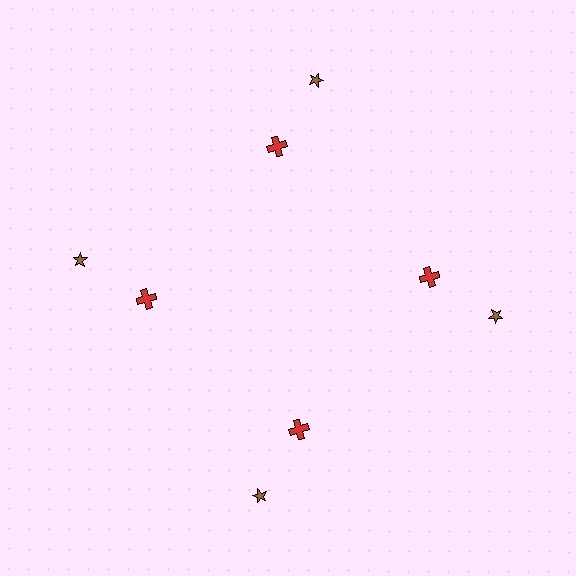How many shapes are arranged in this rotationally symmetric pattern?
There are 8 shapes, arranged in 4 groups of 2.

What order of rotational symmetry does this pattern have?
This pattern has 4-fold rotational symmetry.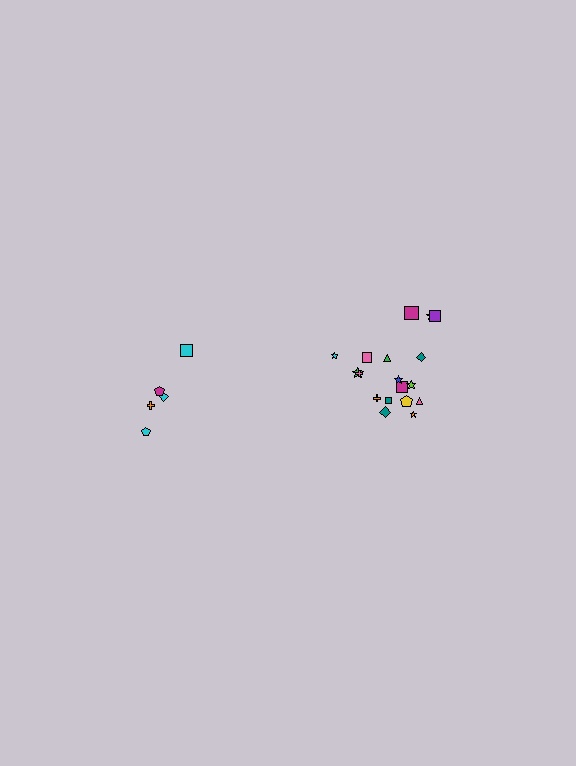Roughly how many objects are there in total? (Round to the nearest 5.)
Roughly 25 objects in total.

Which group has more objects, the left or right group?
The right group.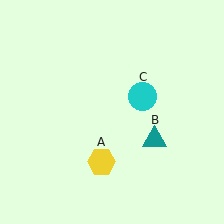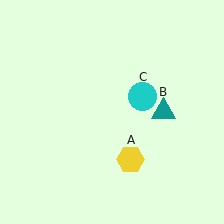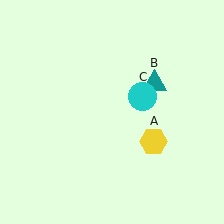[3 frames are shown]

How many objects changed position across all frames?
2 objects changed position: yellow hexagon (object A), teal triangle (object B).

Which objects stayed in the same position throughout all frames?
Cyan circle (object C) remained stationary.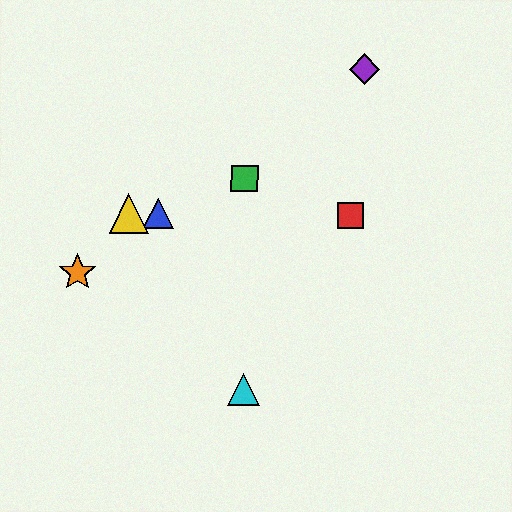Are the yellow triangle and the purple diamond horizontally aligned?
No, the yellow triangle is at y≈214 and the purple diamond is at y≈69.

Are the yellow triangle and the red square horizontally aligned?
Yes, both are at y≈214.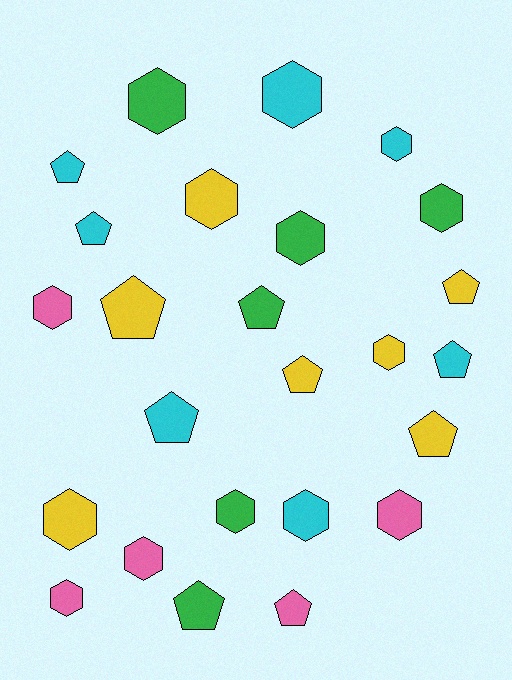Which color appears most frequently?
Yellow, with 7 objects.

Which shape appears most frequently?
Hexagon, with 14 objects.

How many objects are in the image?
There are 25 objects.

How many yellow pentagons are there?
There are 4 yellow pentagons.